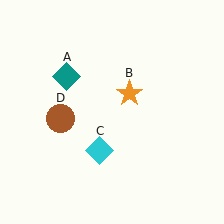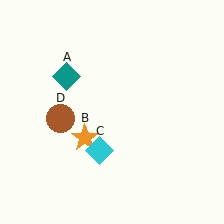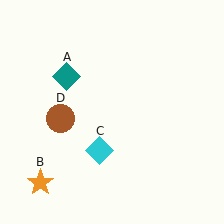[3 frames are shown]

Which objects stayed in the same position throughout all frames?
Teal diamond (object A) and cyan diamond (object C) and brown circle (object D) remained stationary.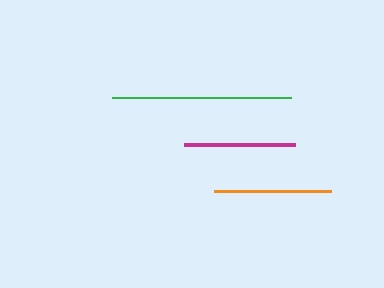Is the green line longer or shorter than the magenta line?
The green line is longer than the magenta line.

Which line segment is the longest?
The green line is the longest at approximately 179 pixels.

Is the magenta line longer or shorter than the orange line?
The orange line is longer than the magenta line.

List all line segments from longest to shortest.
From longest to shortest: green, orange, magenta.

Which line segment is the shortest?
The magenta line is the shortest at approximately 111 pixels.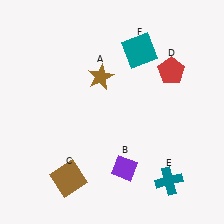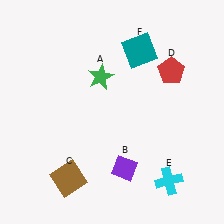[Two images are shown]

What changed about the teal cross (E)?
In Image 1, E is teal. In Image 2, it changed to cyan.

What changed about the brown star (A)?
In Image 1, A is brown. In Image 2, it changed to green.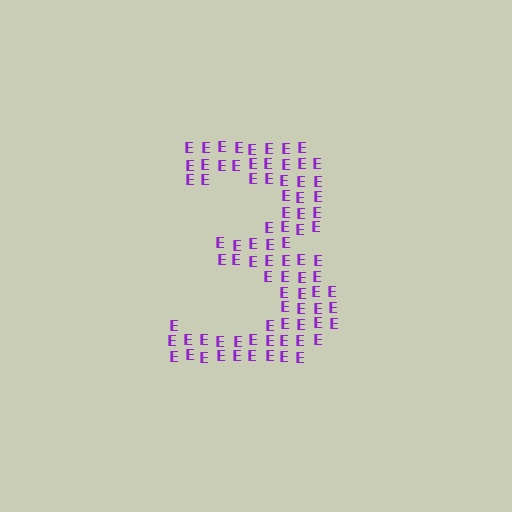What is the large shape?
The large shape is the digit 3.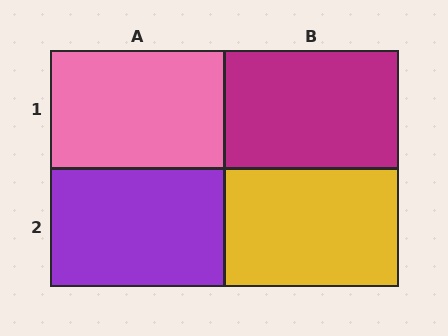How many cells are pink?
1 cell is pink.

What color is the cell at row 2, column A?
Purple.